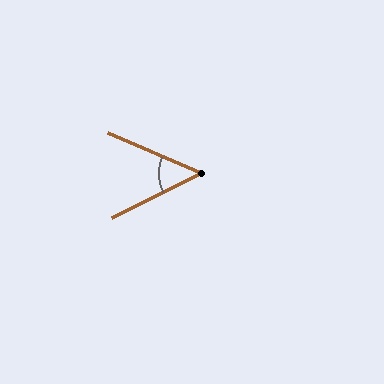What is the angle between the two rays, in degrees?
Approximately 50 degrees.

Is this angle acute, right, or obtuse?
It is acute.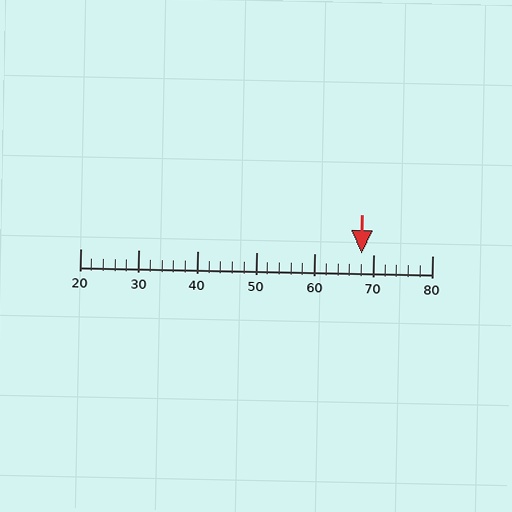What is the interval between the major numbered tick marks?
The major tick marks are spaced 10 units apart.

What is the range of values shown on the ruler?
The ruler shows values from 20 to 80.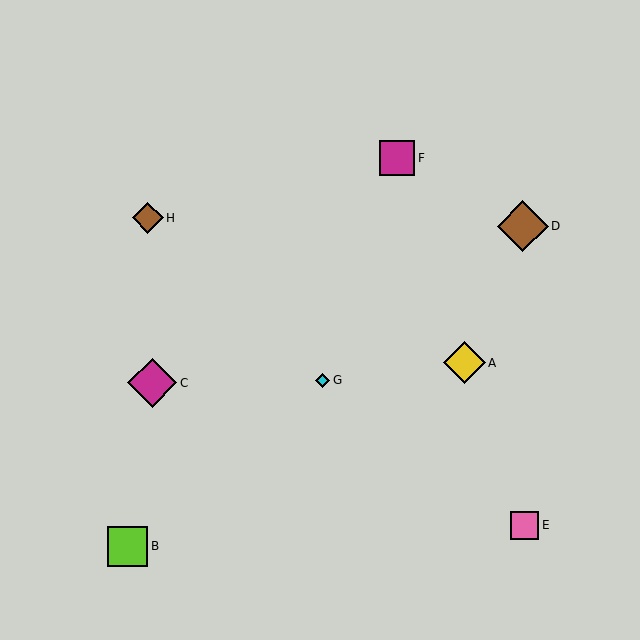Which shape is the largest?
The brown diamond (labeled D) is the largest.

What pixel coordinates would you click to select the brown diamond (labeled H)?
Click at (148, 218) to select the brown diamond H.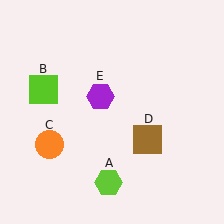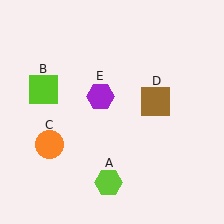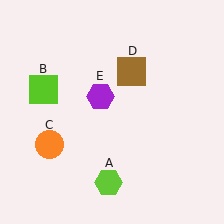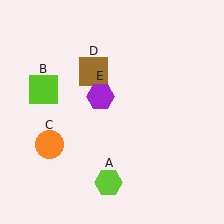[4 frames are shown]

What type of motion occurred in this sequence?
The brown square (object D) rotated counterclockwise around the center of the scene.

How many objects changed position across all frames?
1 object changed position: brown square (object D).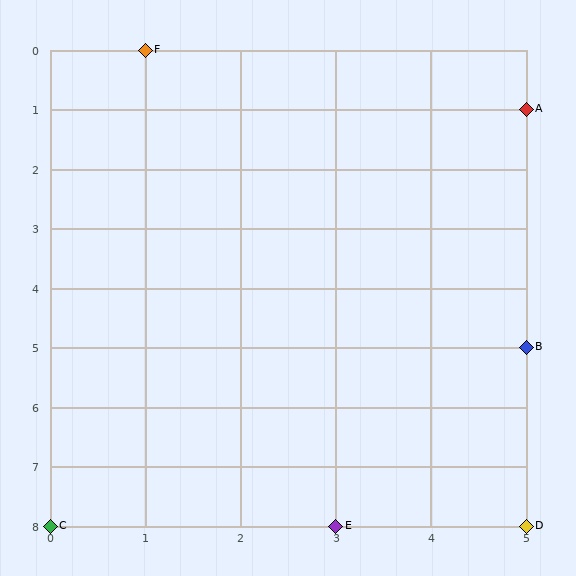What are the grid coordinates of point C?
Point C is at grid coordinates (0, 8).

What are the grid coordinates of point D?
Point D is at grid coordinates (5, 8).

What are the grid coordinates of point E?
Point E is at grid coordinates (3, 8).